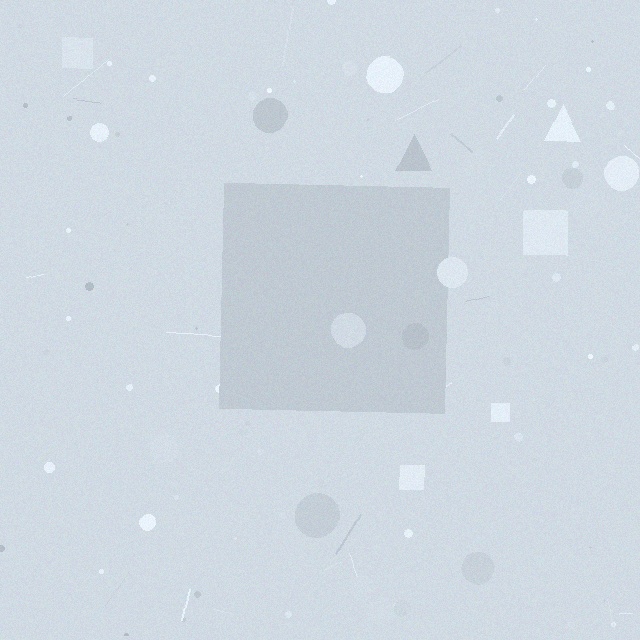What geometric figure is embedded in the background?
A square is embedded in the background.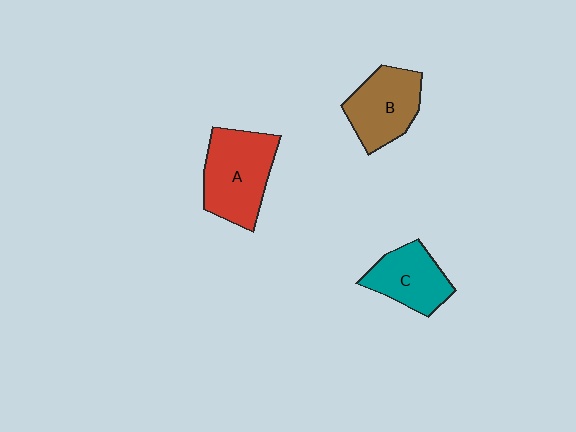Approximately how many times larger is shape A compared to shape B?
Approximately 1.2 times.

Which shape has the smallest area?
Shape C (teal).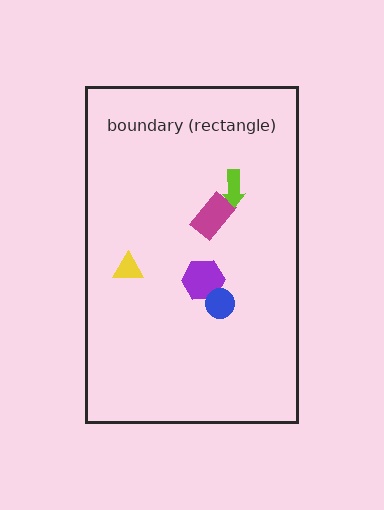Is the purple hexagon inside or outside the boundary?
Inside.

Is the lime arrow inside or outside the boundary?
Inside.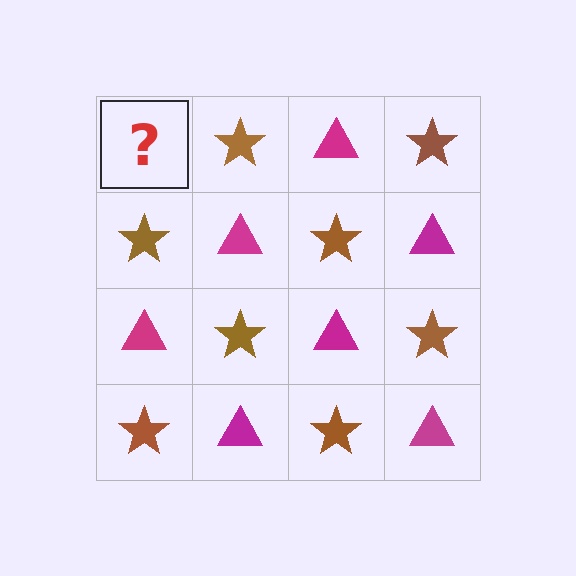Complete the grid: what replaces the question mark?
The question mark should be replaced with a magenta triangle.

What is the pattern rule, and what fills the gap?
The rule is that it alternates magenta triangle and brown star in a checkerboard pattern. The gap should be filled with a magenta triangle.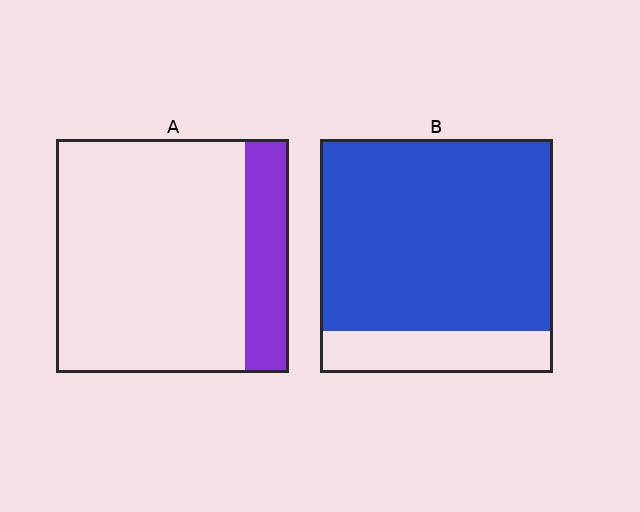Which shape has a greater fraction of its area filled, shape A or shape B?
Shape B.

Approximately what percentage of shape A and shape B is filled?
A is approximately 20% and B is approximately 80%.